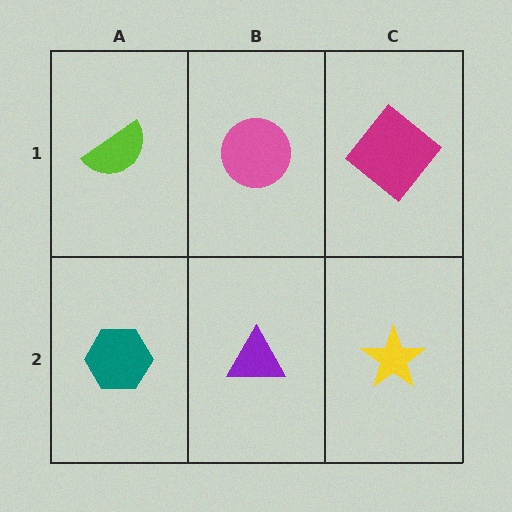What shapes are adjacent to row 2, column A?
A lime semicircle (row 1, column A), a purple triangle (row 2, column B).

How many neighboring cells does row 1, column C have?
2.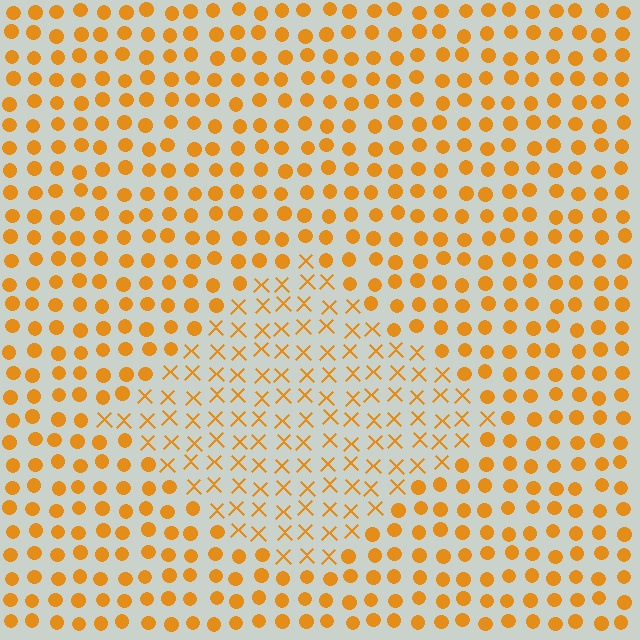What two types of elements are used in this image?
The image uses X marks inside the diamond region and circles outside it.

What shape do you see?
I see a diamond.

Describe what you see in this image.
The image is filled with small orange elements arranged in a uniform grid. A diamond-shaped region contains X marks, while the surrounding area contains circles. The boundary is defined purely by the change in element shape.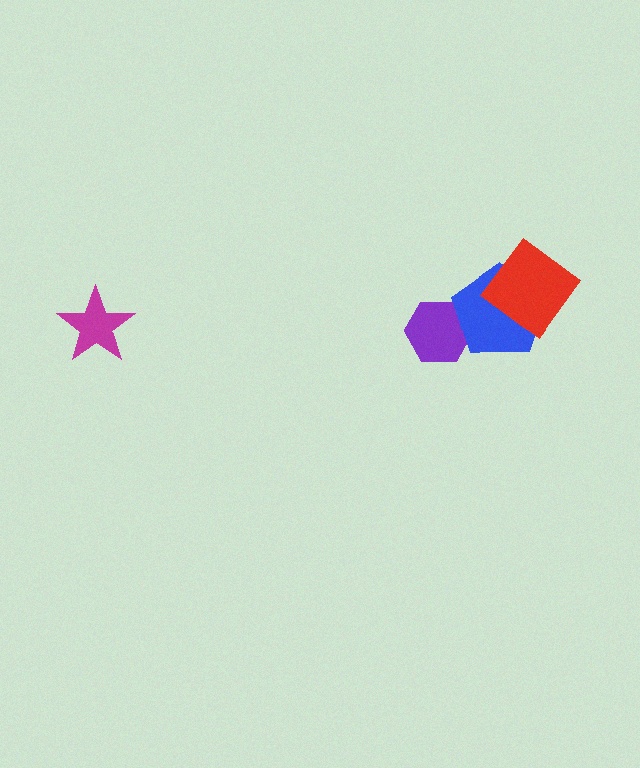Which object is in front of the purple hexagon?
The blue pentagon is in front of the purple hexagon.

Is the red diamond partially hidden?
No, no other shape covers it.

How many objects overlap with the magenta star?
0 objects overlap with the magenta star.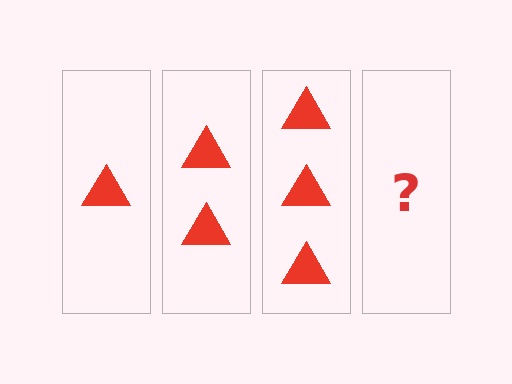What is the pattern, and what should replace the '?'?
The pattern is that each step adds one more triangle. The '?' should be 4 triangles.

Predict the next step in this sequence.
The next step is 4 triangles.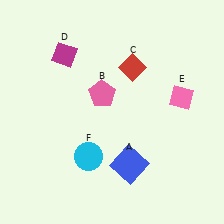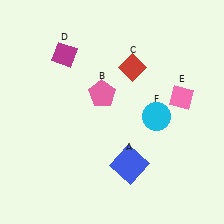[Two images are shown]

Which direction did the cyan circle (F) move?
The cyan circle (F) moved right.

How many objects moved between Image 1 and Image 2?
1 object moved between the two images.